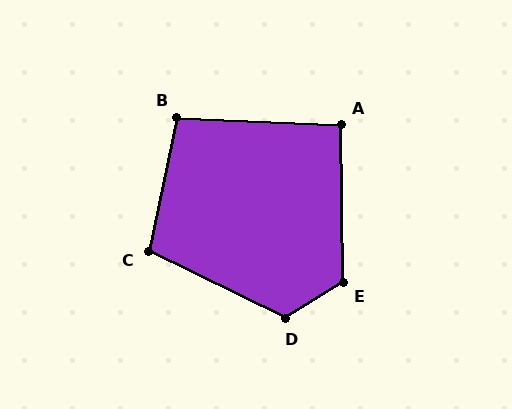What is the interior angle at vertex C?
Approximately 104 degrees (obtuse).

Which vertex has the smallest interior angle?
A, at approximately 93 degrees.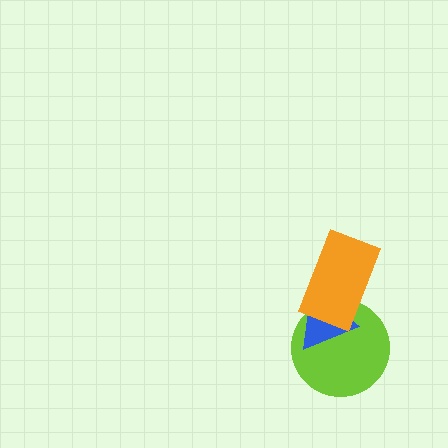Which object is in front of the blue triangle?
The orange rectangle is in front of the blue triangle.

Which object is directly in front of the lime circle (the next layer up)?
The blue triangle is directly in front of the lime circle.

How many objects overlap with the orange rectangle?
2 objects overlap with the orange rectangle.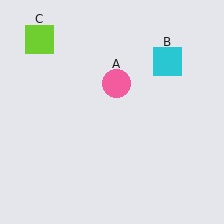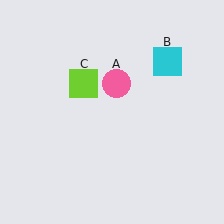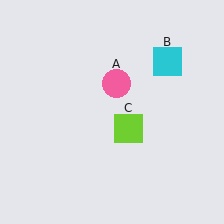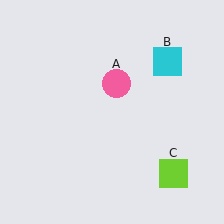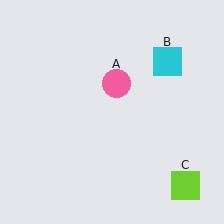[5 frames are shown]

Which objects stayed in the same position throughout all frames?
Pink circle (object A) and cyan square (object B) remained stationary.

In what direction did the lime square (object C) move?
The lime square (object C) moved down and to the right.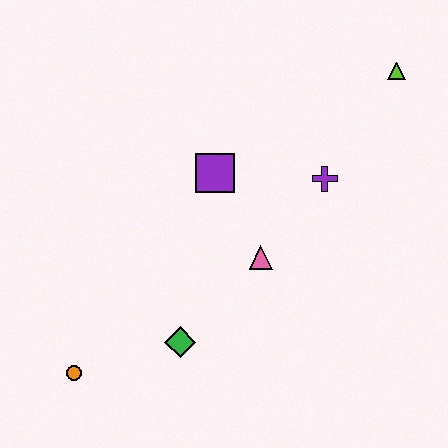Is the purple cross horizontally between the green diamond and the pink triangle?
No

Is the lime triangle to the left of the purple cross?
No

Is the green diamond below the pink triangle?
Yes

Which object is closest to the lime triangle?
The purple cross is closest to the lime triangle.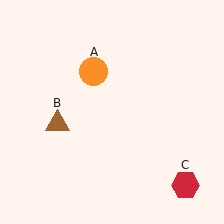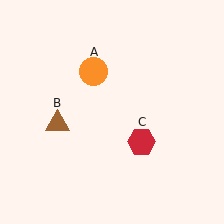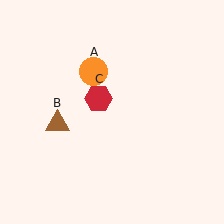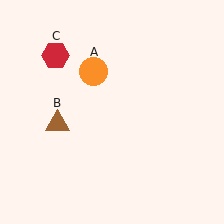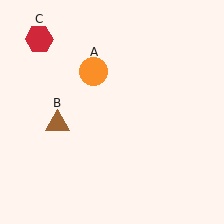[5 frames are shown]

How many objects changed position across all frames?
1 object changed position: red hexagon (object C).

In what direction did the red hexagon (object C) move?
The red hexagon (object C) moved up and to the left.